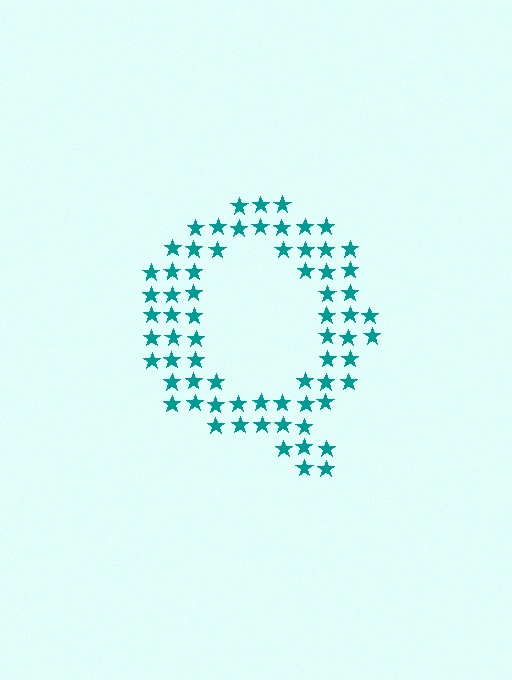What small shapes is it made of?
It is made of small stars.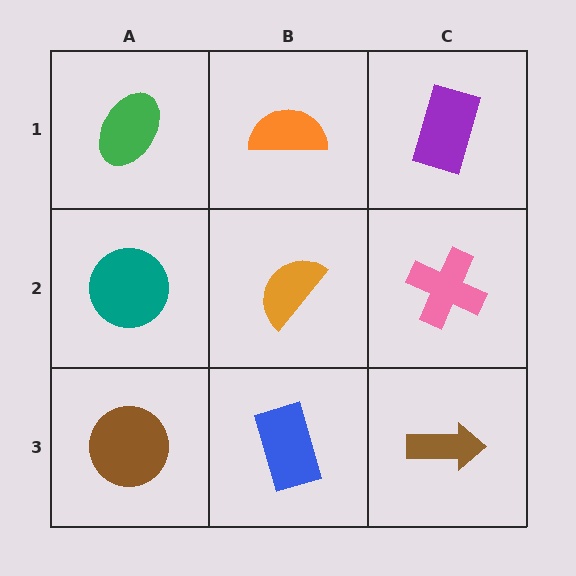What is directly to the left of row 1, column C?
An orange semicircle.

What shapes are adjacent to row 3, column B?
An orange semicircle (row 2, column B), a brown circle (row 3, column A), a brown arrow (row 3, column C).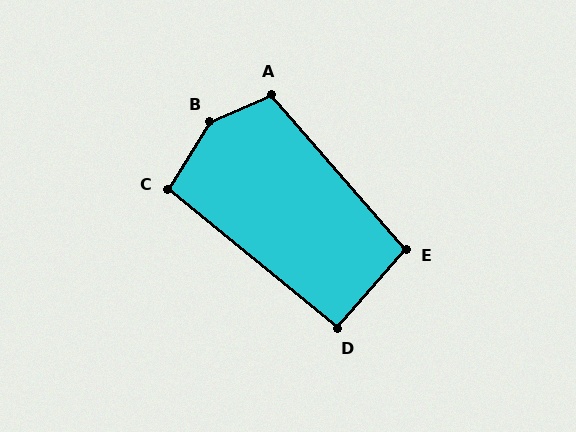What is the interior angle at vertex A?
Approximately 107 degrees (obtuse).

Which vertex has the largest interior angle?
B, at approximately 145 degrees.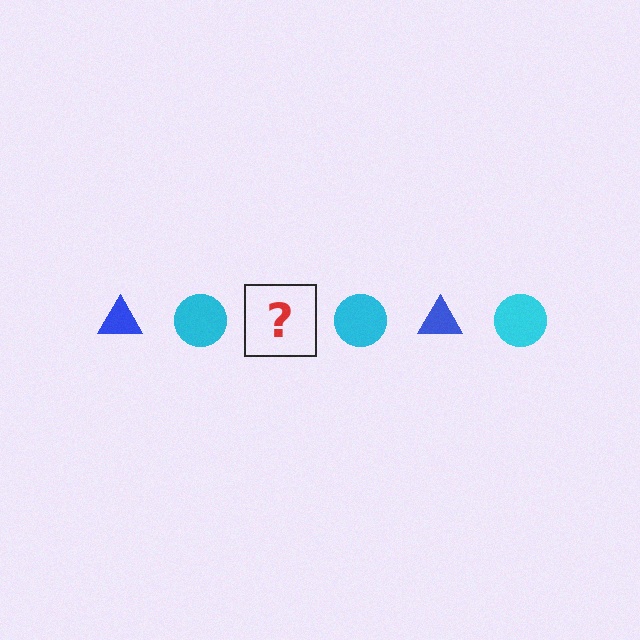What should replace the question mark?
The question mark should be replaced with a blue triangle.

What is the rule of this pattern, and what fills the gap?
The rule is that the pattern alternates between blue triangle and cyan circle. The gap should be filled with a blue triangle.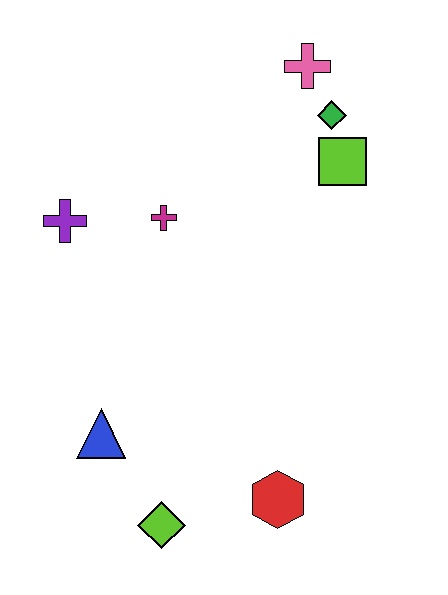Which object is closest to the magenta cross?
The purple cross is closest to the magenta cross.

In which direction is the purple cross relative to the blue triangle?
The purple cross is above the blue triangle.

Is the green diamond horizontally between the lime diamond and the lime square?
Yes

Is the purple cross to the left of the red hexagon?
Yes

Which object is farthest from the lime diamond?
The pink cross is farthest from the lime diamond.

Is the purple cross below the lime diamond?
No